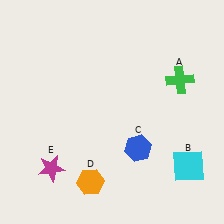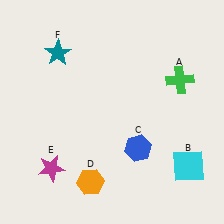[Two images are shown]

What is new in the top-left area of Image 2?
A teal star (F) was added in the top-left area of Image 2.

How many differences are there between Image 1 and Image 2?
There is 1 difference between the two images.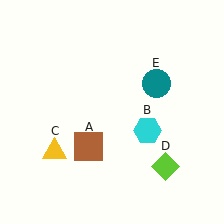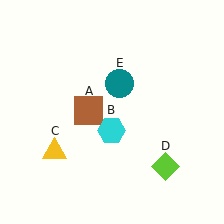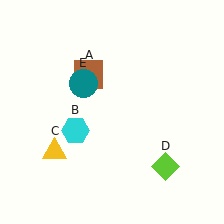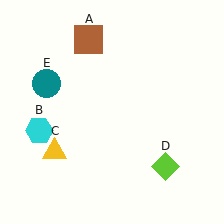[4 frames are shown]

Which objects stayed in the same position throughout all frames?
Yellow triangle (object C) and lime diamond (object D) remained stationary.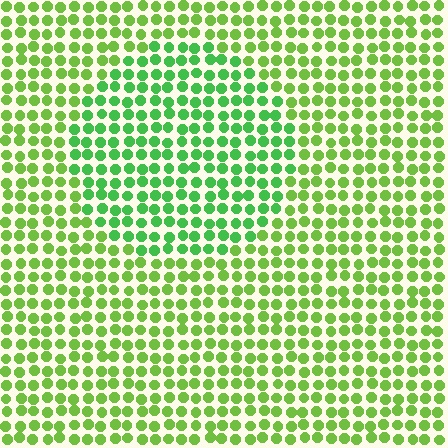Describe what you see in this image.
The image is filled with small lime elements in a uniform arrangement. A circle-shaped region is visible where the elements are tinted to a slightly different hue, forming a subtle color boundary.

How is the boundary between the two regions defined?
The boundary is defined purely by a slight shift in hue (about 28 degrees). Spacing, size, and orientation are identical on both sides.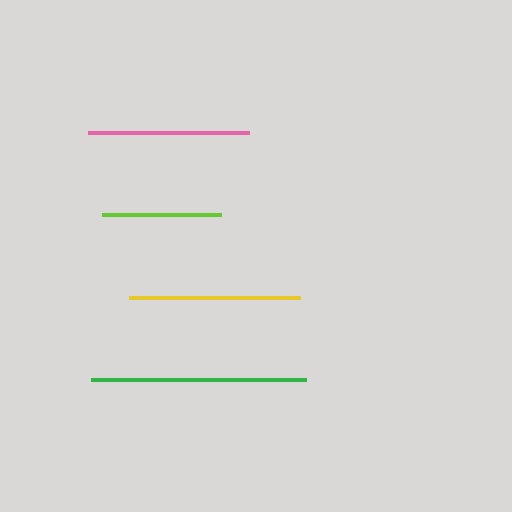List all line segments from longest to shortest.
From longest to shortest: green, yellow, pink, lime.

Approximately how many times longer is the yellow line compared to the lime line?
The yellow line is approximately 1.4 times the length of the lime line.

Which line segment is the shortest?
The lime line is the shortest at approximately 119 pixels.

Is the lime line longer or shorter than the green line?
The green line is longer than the lime line.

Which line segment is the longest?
The green line is the longest at approximately 215 pixels.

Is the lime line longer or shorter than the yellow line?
The yellow line is longer than the lime line.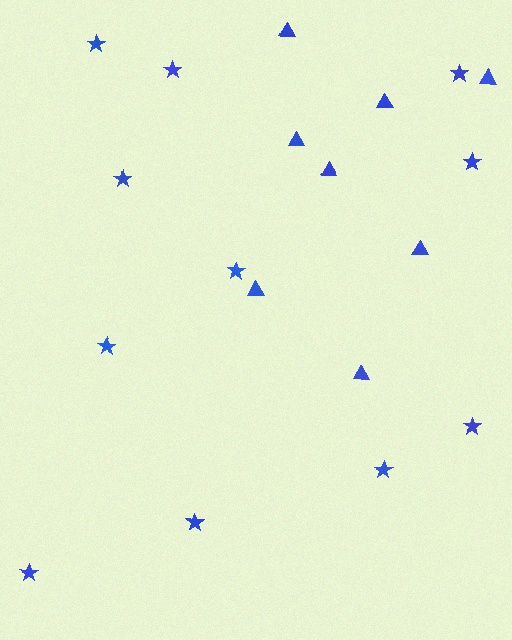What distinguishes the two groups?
There are 2 groups: one group of triangles (8) and one group of stars (11).